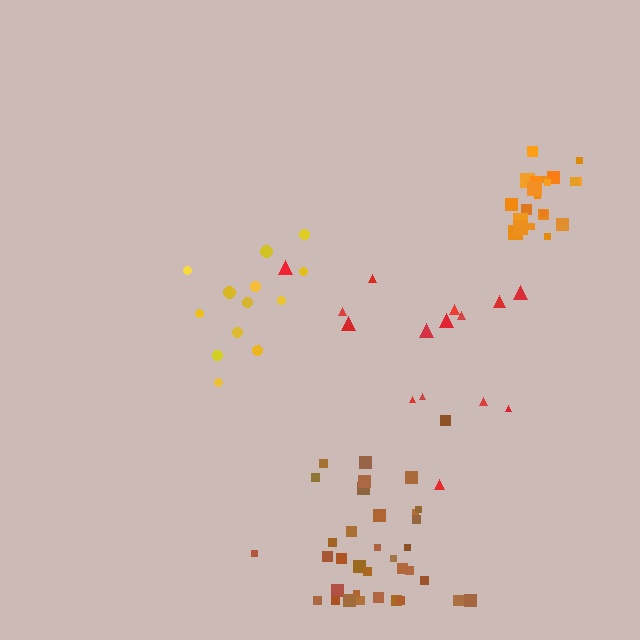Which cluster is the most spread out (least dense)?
Red.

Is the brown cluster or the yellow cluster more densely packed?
Brown.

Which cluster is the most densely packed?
Orange.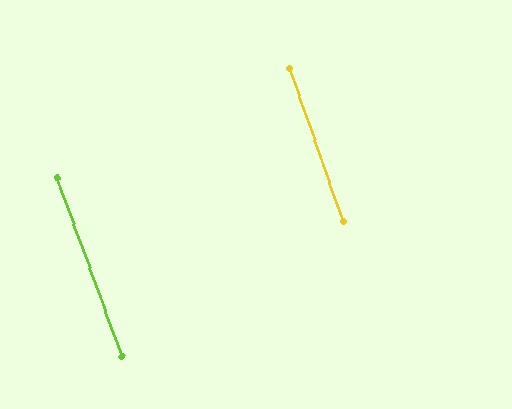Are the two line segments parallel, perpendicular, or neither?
Parallel — their directions differ by only 0.9°.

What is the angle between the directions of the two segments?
Approximately 1 degree.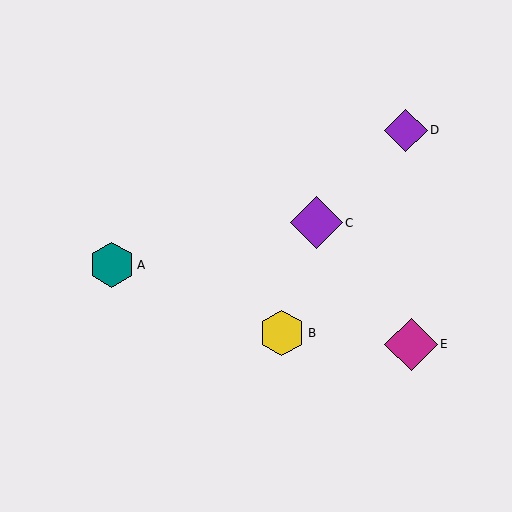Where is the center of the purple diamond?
The center of the purple diamond is at (316, 223).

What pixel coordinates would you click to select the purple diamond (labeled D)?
Click at (406, 130) to select the purple diamond D.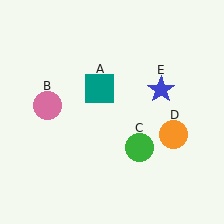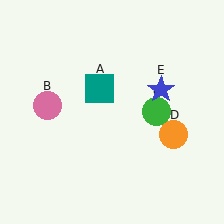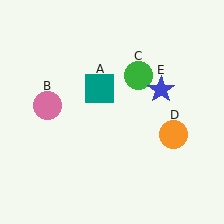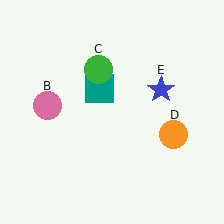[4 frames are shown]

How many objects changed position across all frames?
1 object changed position: green circle (object C).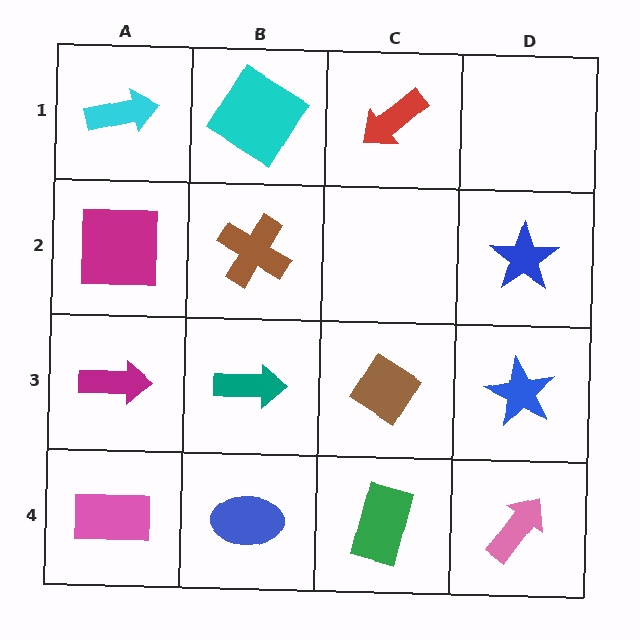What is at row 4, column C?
A green rectangle.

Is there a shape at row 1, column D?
No, that cell is empty.